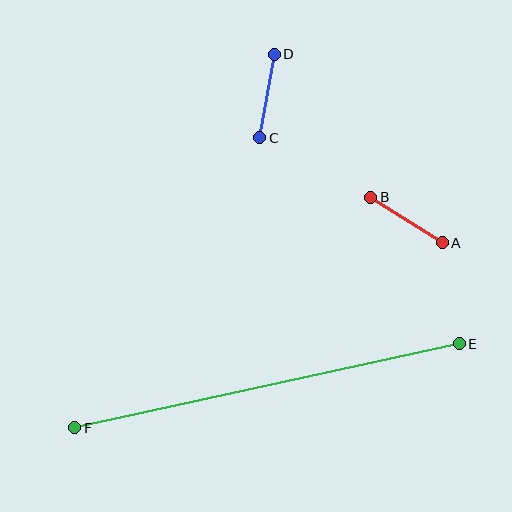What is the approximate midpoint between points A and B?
The midpoint is at approximately (406, 220) pixels.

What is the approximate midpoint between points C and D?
The midpoint is at approximately (267, 96) pixels.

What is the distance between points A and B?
The distance is approximately 85 pixels.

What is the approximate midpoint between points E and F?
The midpoint is at approximately (267, 386) pixels.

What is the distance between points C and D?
The distance is approximately 85 pixels.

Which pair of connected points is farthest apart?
Points E and F are farthest apart.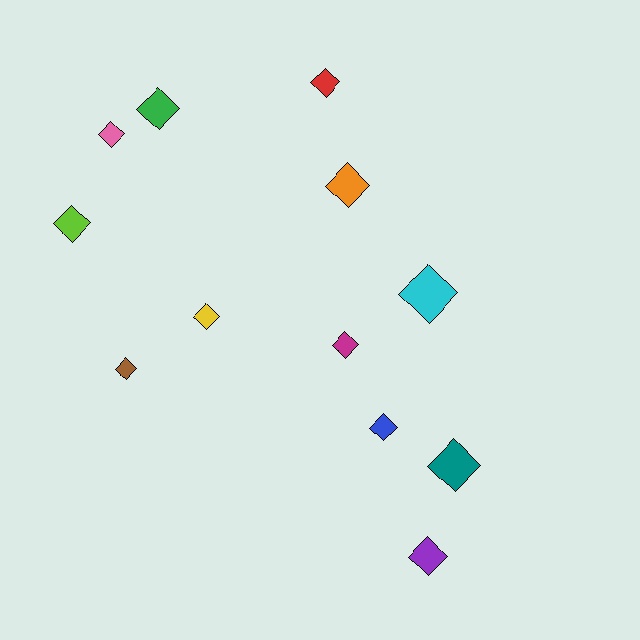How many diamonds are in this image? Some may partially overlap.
There are 12 diamonds.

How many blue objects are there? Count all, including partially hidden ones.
There is 1 blue object.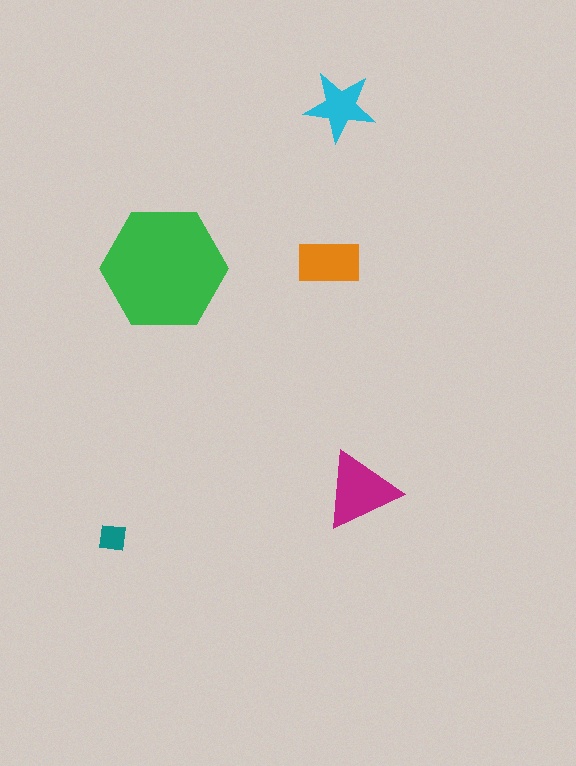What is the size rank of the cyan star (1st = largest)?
4th.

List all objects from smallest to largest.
The teal square, the cyan star, the orange rectangle, the magenta triangle, the green hexagon.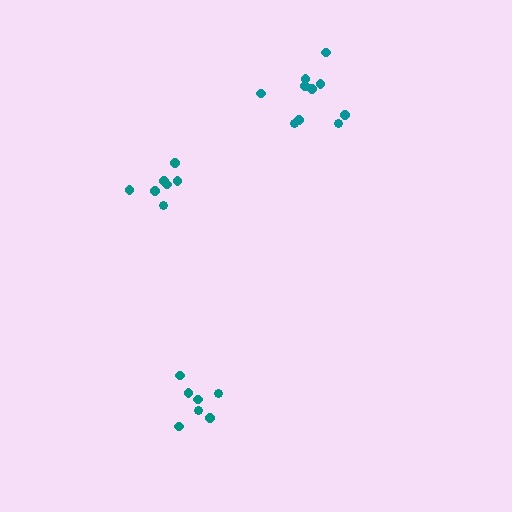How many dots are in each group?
Group 1: 7 dots, Group 2: 7 dots, Group 3: 10 dots (24 total).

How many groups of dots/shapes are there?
There are 3 groups.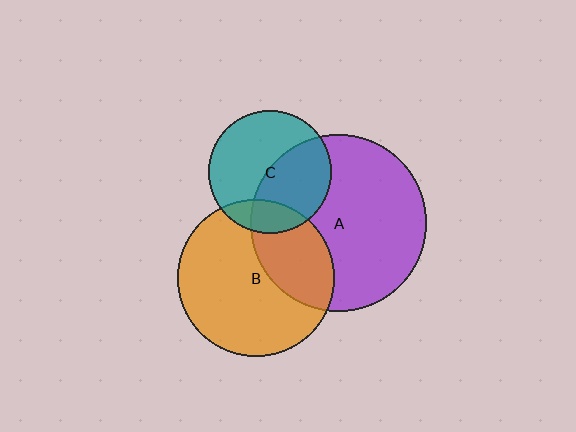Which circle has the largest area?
Circle A (purple).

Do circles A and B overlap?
Yes.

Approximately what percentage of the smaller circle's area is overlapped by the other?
Approximately 35%.